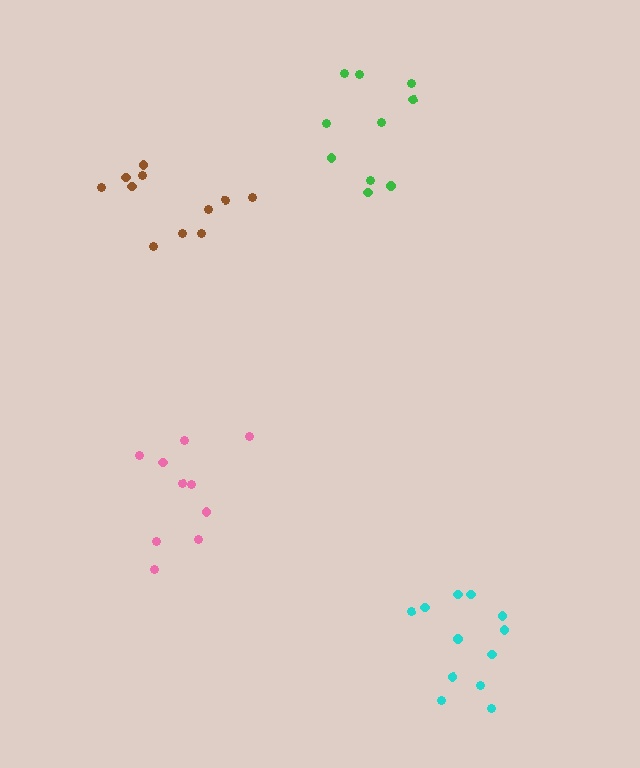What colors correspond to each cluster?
The clusters are colored: green, cyan, brown, pink.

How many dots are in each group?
Group 1: 10 dots, Group 2: 12 dots, Group 3: 11 dots, Group 4: 10 dots (43 total).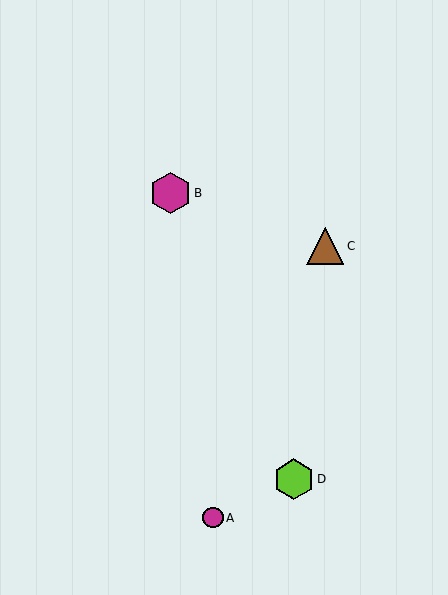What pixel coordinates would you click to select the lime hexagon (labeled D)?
Click at (294, 479) to select the lime hexagon D.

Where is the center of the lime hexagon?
The center of the lime hexagon is at (294, 479).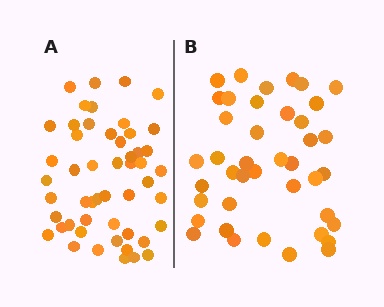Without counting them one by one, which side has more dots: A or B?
Region A (the left region) has more dots.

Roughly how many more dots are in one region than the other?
Region A has roughly 10 or so more dots than region B.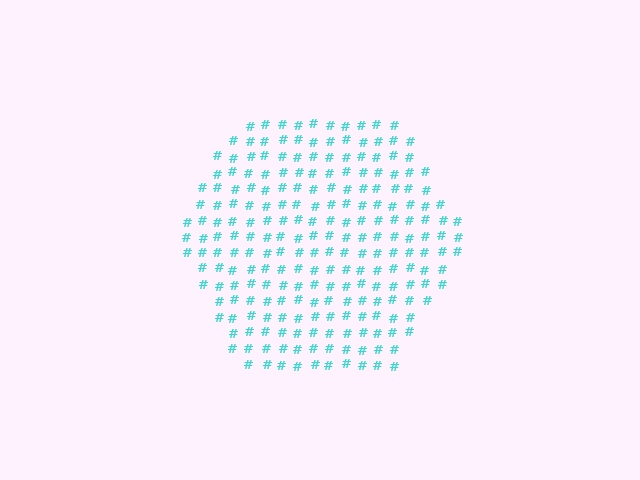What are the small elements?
The small elements are hash symbols.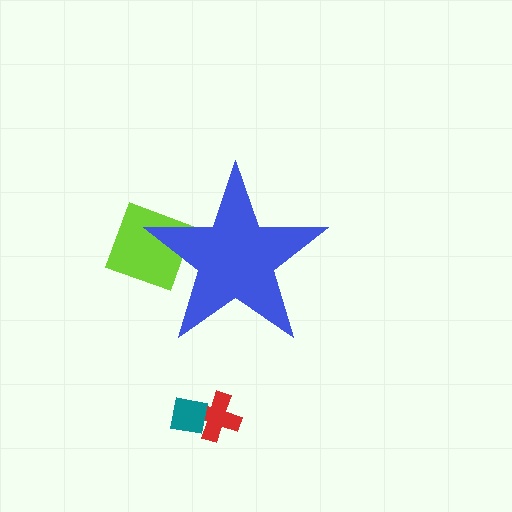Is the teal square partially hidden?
No, the teal square is fully visible.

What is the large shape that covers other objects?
A blue star.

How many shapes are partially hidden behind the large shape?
1 shape is partially hidden.